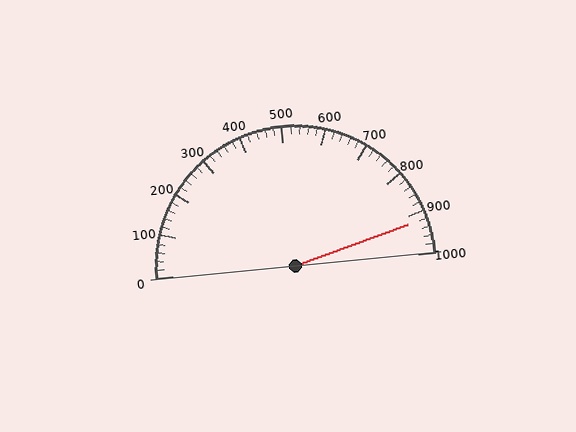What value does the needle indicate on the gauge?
The needle indicates approximately 920.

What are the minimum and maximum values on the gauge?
The gauge ranges from 0 to 1000.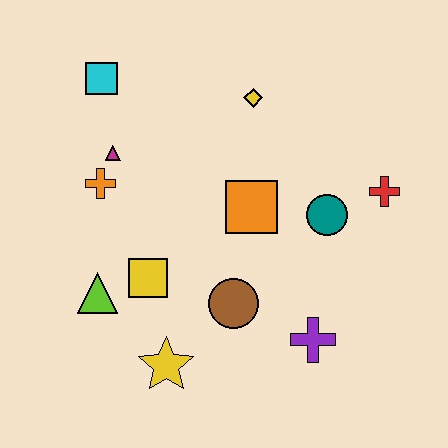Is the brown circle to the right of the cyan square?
Yes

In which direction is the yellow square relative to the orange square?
The yellow square is to the left of the orange square.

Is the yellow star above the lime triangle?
No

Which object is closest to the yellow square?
The lime triangle is closest to the yellow square.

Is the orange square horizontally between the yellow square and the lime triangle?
No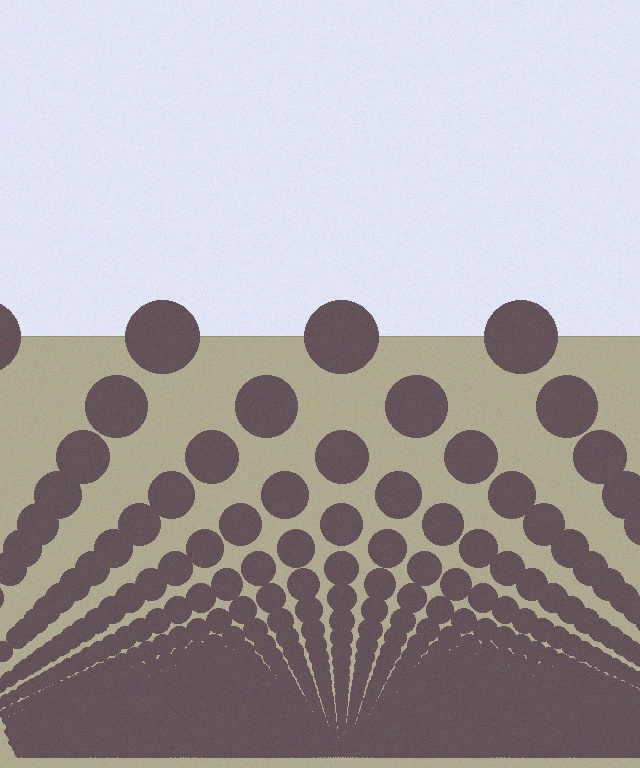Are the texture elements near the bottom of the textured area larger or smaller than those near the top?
Smaller. The gradient is inverted — elements near the bottom are smaller and denser.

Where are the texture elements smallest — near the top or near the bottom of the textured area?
Near the bottom.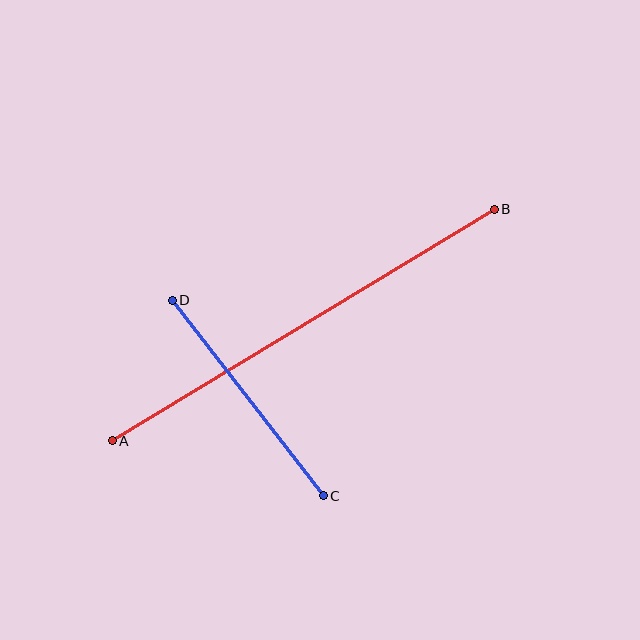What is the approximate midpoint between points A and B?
The midpoint is at approximately (303, 325) pixels.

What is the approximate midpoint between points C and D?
The midpoint is at approximately (248, 398) pixels.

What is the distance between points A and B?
The distance is approximately 447 pixels.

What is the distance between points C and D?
The distance is approximately 247 pixels.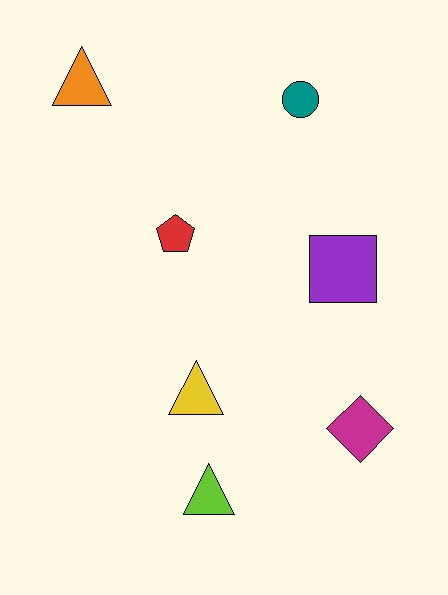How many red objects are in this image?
There is 1 red object.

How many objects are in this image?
There are 7 objects.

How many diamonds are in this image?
There is 1 diamond.